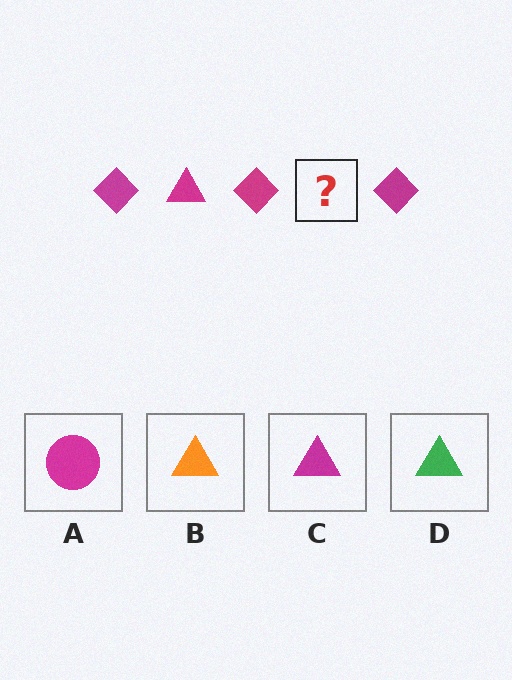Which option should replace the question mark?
Option C.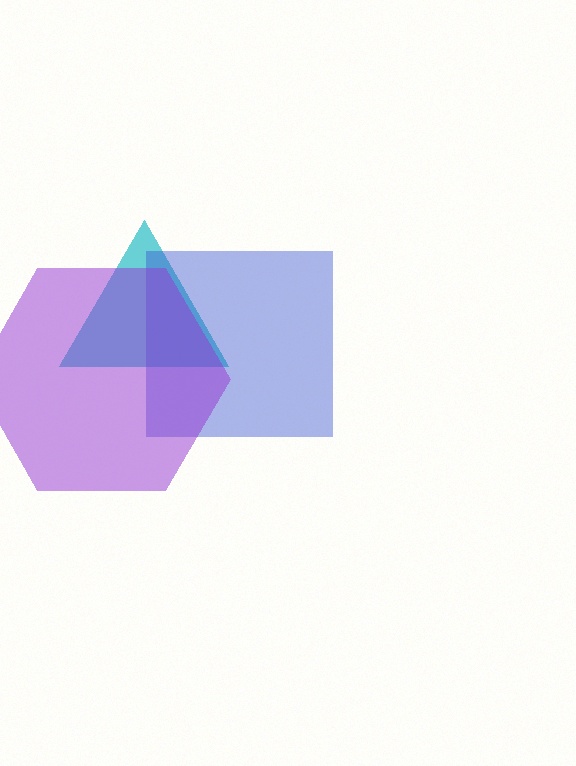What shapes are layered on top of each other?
The layered shapes are: a cyan triangle, a blue square, a purple hexagon.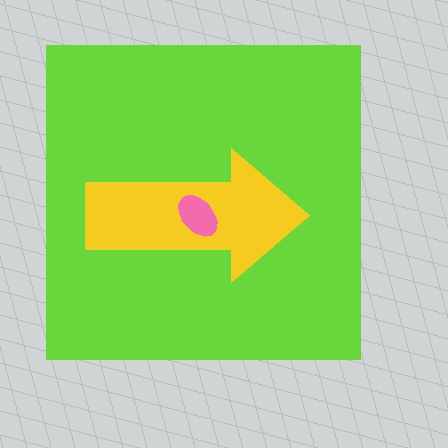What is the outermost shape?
The lime square.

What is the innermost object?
The pink ellipse.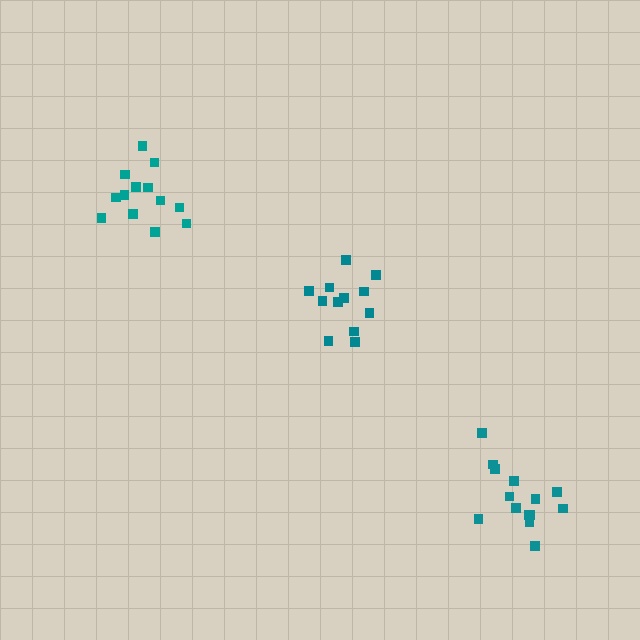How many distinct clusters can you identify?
There are 3 distinct clusters.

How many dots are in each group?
Group 1: 12 dots, Group 2: 14 dots, Group 3: 13 dots (39 total).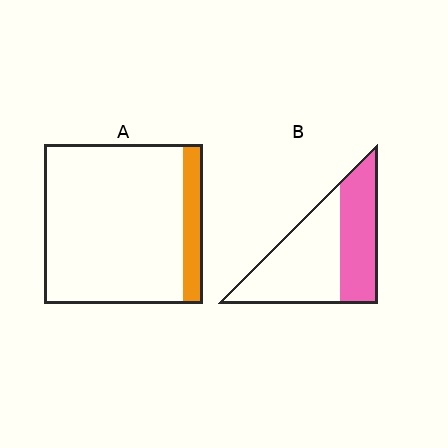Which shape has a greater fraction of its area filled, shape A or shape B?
Shape B.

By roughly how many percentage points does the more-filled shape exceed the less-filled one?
By roughly 30 percentage points (B over A).